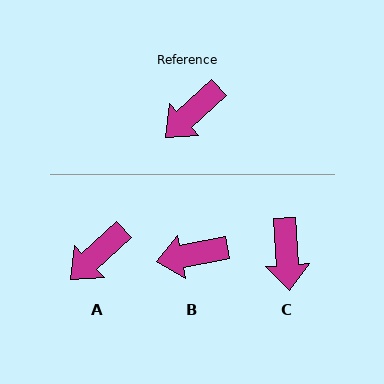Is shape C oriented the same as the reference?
No, it is off by about 51 degrees.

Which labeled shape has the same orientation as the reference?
A.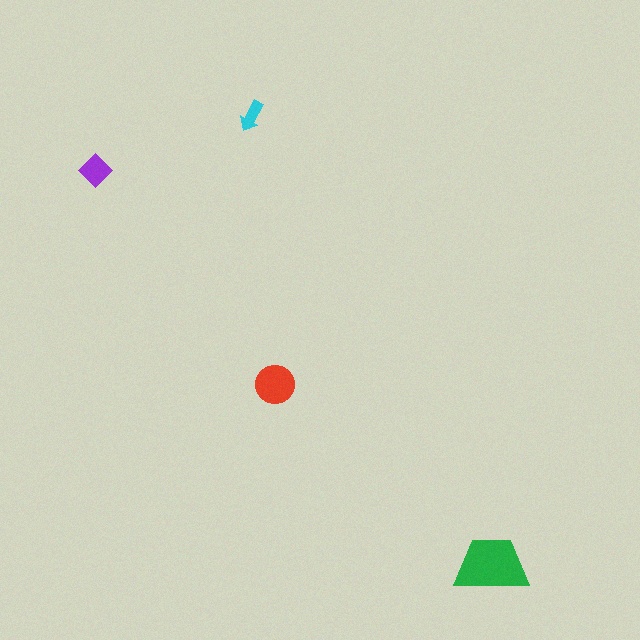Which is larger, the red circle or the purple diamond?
The red circle.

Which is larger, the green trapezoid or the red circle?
The green trapezoid.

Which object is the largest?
The green trapezoid.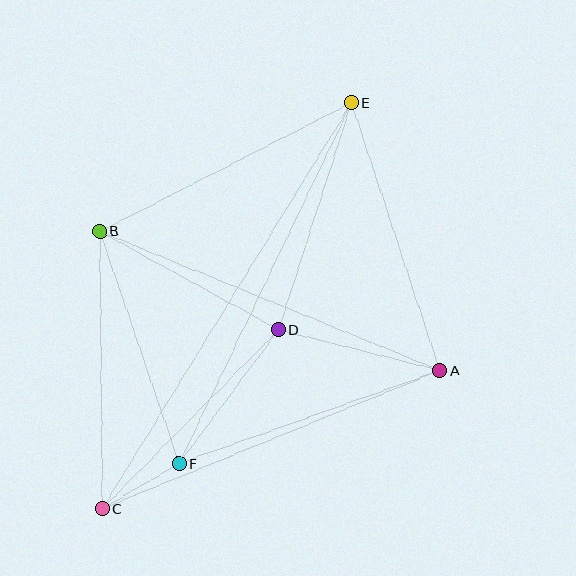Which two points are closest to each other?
Points C and F are closest to each other.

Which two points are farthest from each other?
Points C and E are farthest from each other.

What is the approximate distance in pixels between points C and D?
The distance between C and D is approximately 251 pixels.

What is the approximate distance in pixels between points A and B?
The distance between A and B is approximately 368 pixels.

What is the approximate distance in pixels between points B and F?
The distance between B and F is approximately 246 pixels.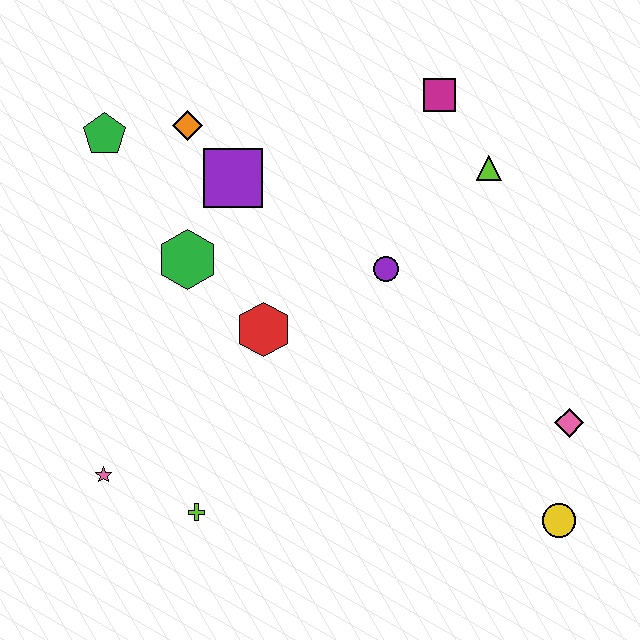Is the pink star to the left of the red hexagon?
Yes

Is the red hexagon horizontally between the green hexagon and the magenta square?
Yes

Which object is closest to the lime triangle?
The magenta square is closest to the lime triangle.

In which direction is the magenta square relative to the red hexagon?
The magenta square is above the red hexagon.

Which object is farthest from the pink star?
The magenta square is farthest from the pink star.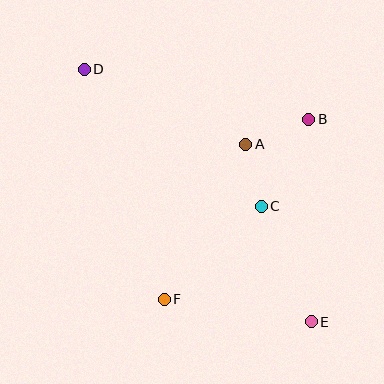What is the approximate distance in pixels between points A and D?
The distance between A and D is approximately 178 pixels.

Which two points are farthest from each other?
Points D and E are farthest from each other.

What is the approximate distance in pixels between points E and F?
The distance between E and F is approximately 149 pixels.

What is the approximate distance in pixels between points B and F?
The distance between B and F is approximately 231 pixels.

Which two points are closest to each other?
Points A and C are closest to each other.